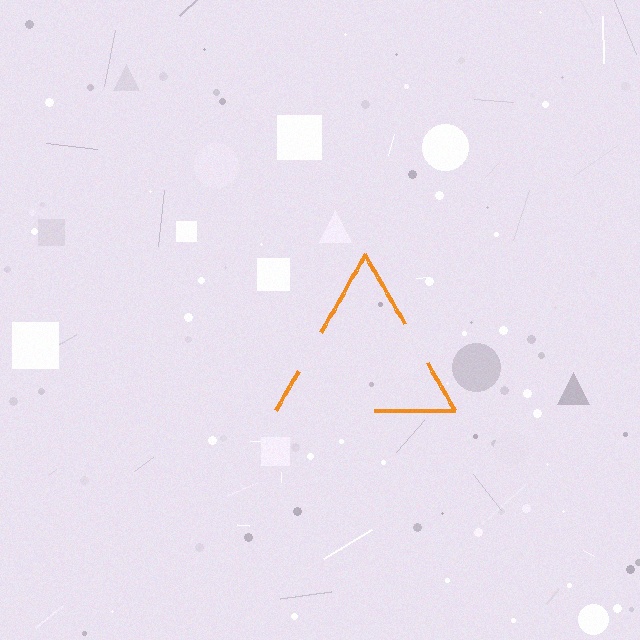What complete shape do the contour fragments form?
The contour fragments form a triangle.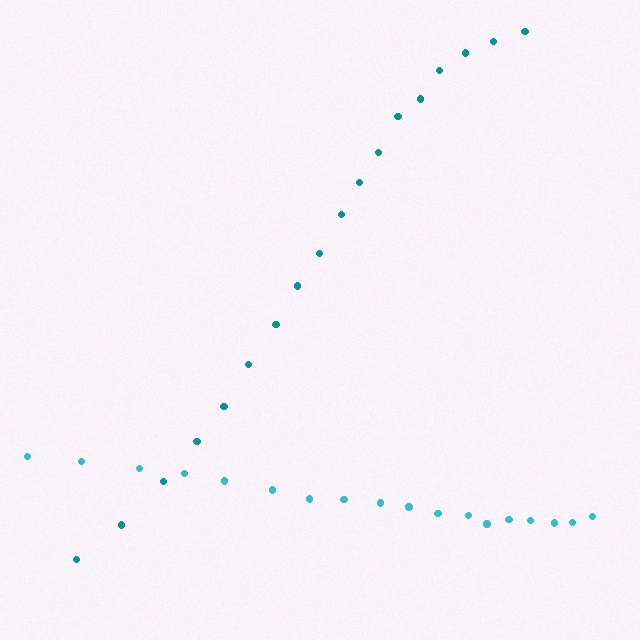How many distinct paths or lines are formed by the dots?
There are 2 distinct paths.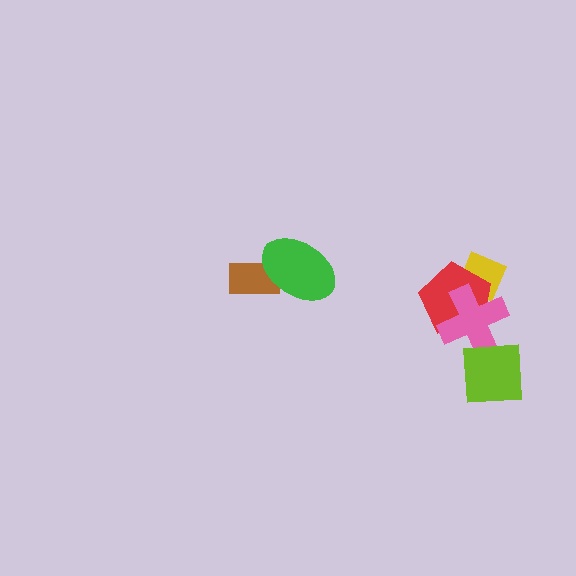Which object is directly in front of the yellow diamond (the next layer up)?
The red pentagon is directly in front of the yellow diamond.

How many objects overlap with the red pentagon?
2 objects overlap with the red pentagon.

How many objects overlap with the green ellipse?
1 object overlaps with the green ellipse.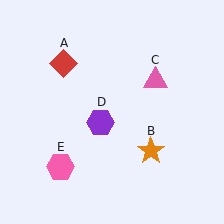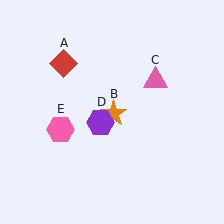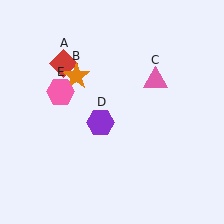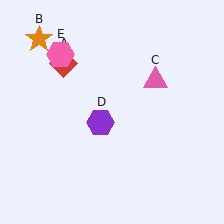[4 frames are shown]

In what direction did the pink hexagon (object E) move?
The pink hexagon (object E) moved up.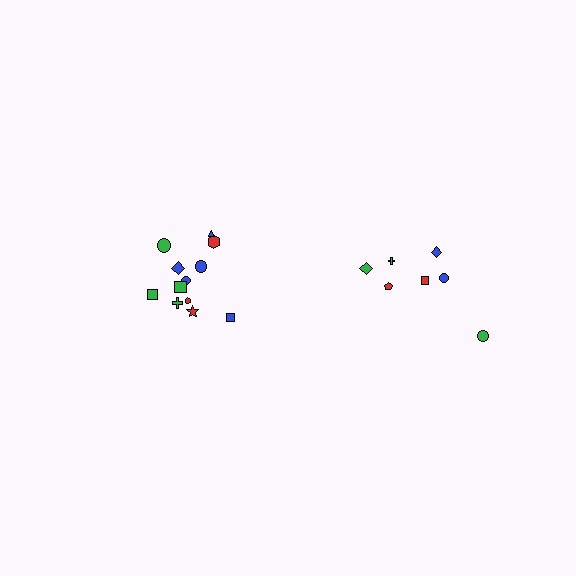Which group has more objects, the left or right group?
The left group.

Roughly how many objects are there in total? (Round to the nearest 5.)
Roughly 20 objects in total.